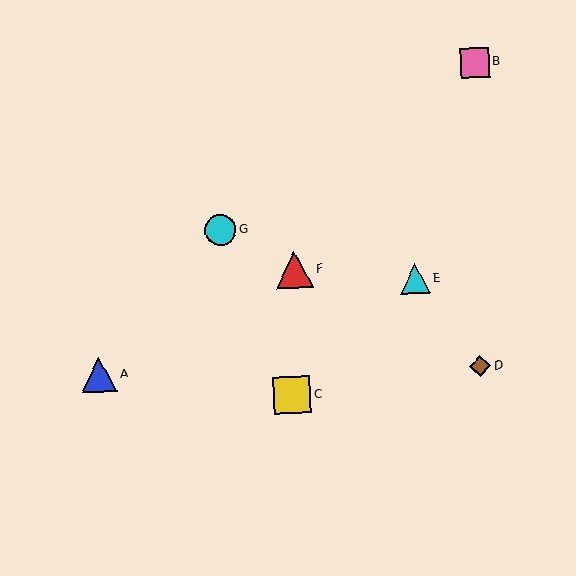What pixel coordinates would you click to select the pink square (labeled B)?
Click at (475, 63) to select the pink square B.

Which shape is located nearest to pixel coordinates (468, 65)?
The pink square (labeled B) at (475, 63) is nearest to that location.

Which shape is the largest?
The red triangle (labeled F) is the largest.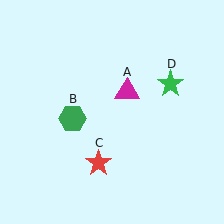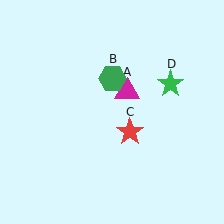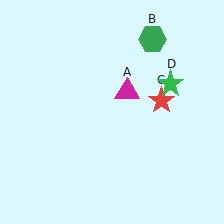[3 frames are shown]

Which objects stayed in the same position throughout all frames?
Magenta triangle (object A) and green star (object D) remained stationary.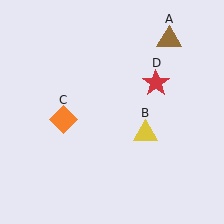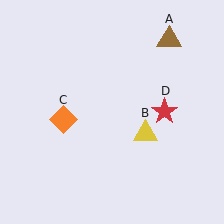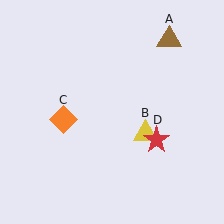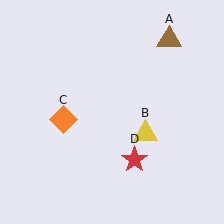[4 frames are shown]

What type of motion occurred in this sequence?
The red star (object D) rotated clockwise around the center of the scene.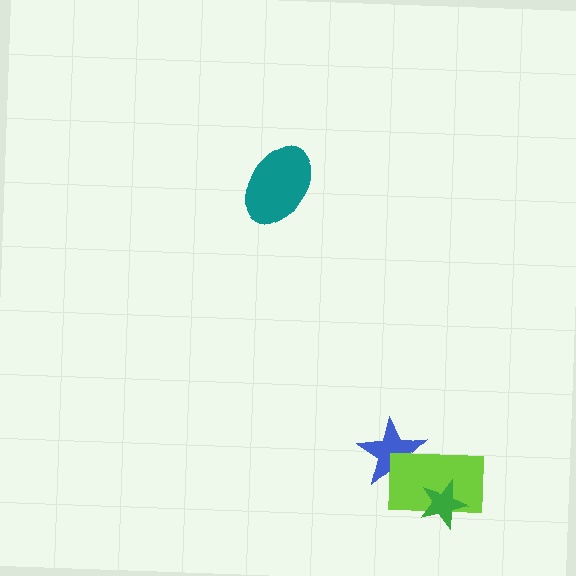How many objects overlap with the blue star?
1 object overlaps with the blue star.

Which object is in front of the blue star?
The lime rectangle is in front of the blue star.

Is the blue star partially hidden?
Yes, it is partially covered by another shape.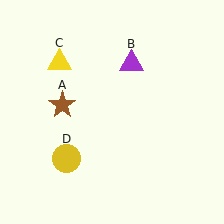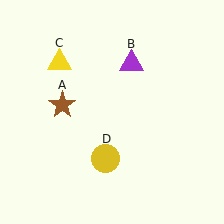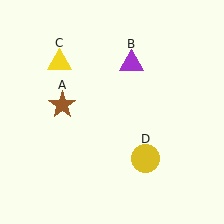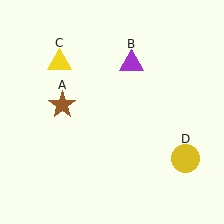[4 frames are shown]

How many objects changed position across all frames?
1 object changed position: yellow circle (object D).